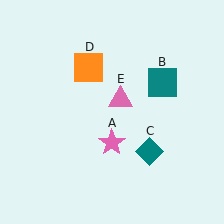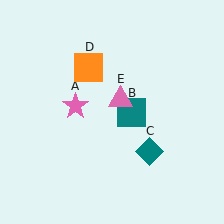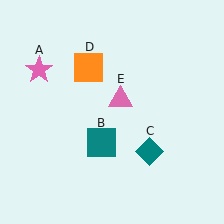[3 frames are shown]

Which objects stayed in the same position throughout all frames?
Teal diamond (object C) and orange square (object D) and pink triangle (object E) remained stationary.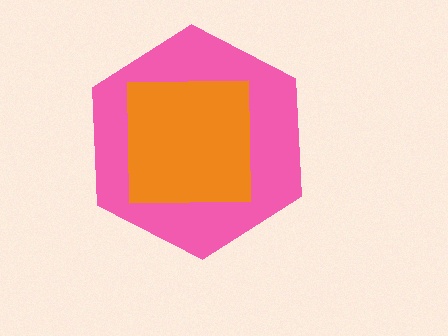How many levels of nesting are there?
2.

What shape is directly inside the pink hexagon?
The orange square.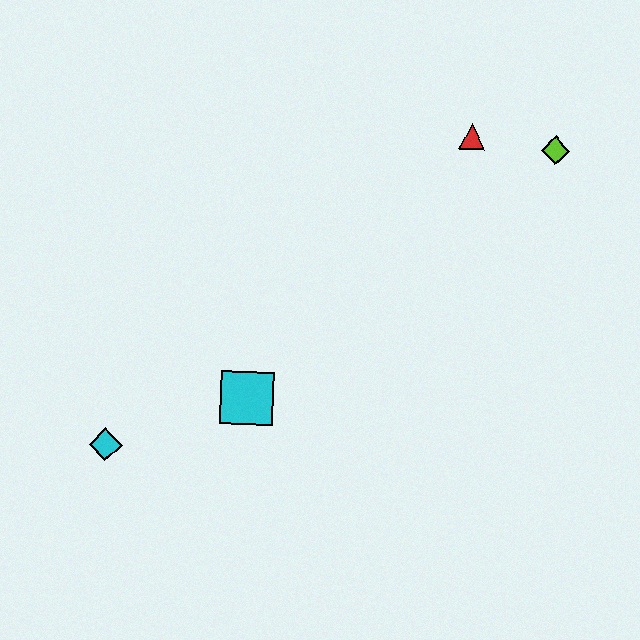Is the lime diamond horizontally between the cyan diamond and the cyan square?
No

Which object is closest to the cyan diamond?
The cyan square is closest to the cyan diamond.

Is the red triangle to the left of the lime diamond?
Yes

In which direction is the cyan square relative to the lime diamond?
The cyan square is to the left of the lime diamond.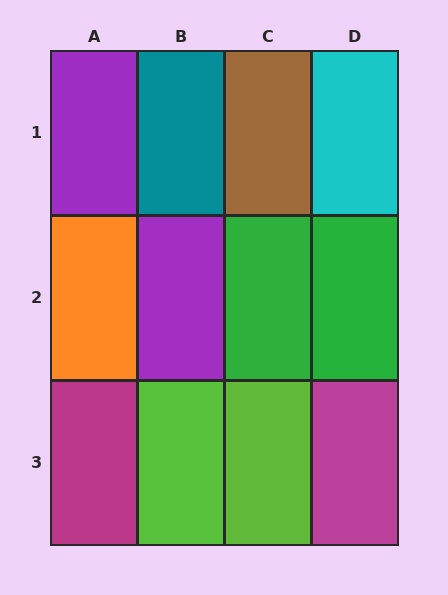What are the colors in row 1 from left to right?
Purple, teal, brown, cyan.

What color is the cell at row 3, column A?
Magenta.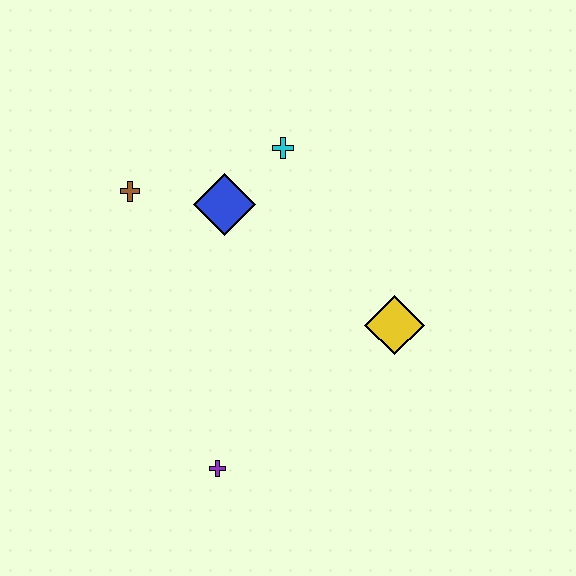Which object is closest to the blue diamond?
The cyan cross is closest to the blue diamond.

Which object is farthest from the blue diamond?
The purple cross is farthest from the blue diamond.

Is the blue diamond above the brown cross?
No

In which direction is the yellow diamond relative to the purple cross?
The yellow diamond is to the right of the purple cross.